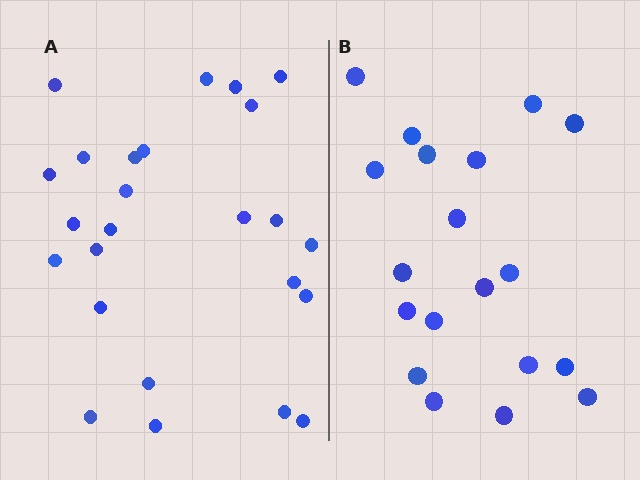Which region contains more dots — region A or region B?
Region A (the left region) has more dots.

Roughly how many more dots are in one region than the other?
Region A has about 6 more dots than region B.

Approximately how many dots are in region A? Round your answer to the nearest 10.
About 20 dots. (The exact count is 25, which rounds to 20.)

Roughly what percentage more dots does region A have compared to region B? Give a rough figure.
About 30% more.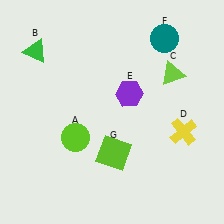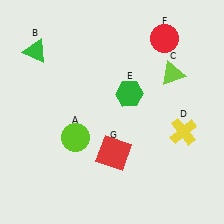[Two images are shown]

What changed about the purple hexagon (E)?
In Image 1, E is purple. In Image 2, it changed to green.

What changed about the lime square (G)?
In Image 1, G is lime. In Image 2, it changed to red.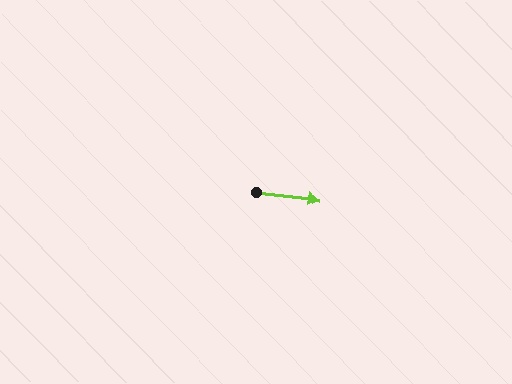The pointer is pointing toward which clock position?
Roughly 3 o'clock.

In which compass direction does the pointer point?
East.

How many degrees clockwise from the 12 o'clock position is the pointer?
Approximately 96 degrees.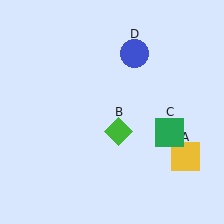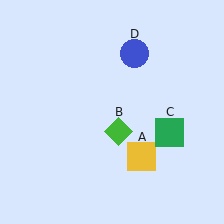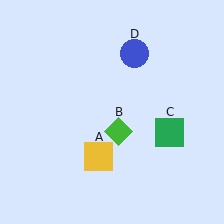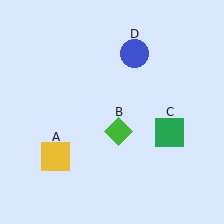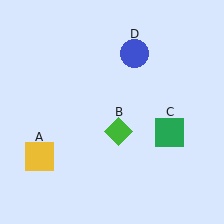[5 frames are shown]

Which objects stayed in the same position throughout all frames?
Green diamond (object B) and green square (object C) and blue circle (object D) remained stationary.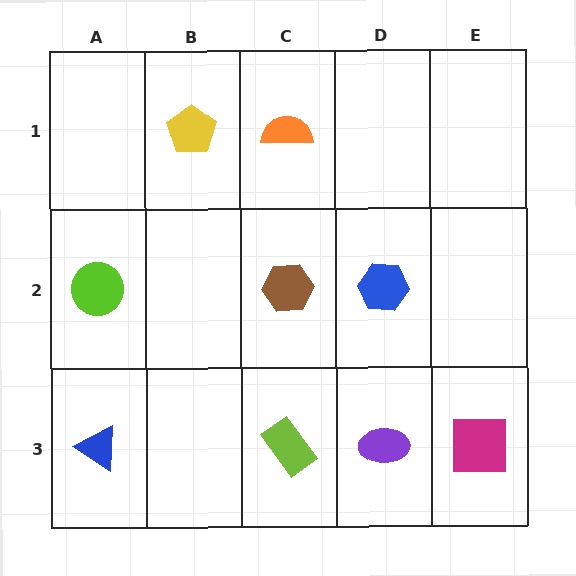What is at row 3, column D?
A purple ellipse.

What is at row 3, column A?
A blue triangle.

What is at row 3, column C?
A lime rectangle.